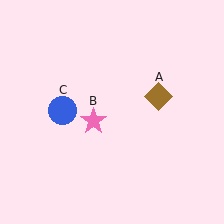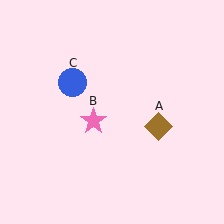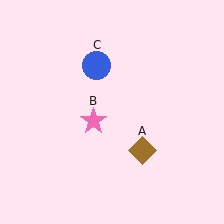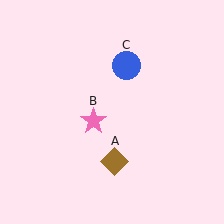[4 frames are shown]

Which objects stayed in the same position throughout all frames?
Pink star (object B) remained stationary.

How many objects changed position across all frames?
2 objects changed position: brown diamond (object A), blue circle (object C).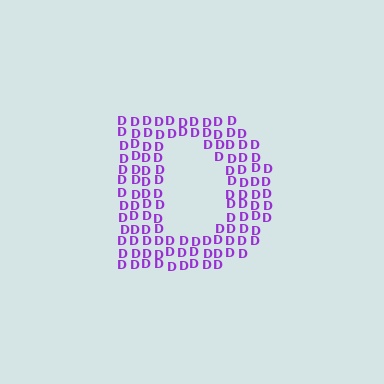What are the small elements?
The small elements are letter D's.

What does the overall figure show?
The overall figure shows the letter D.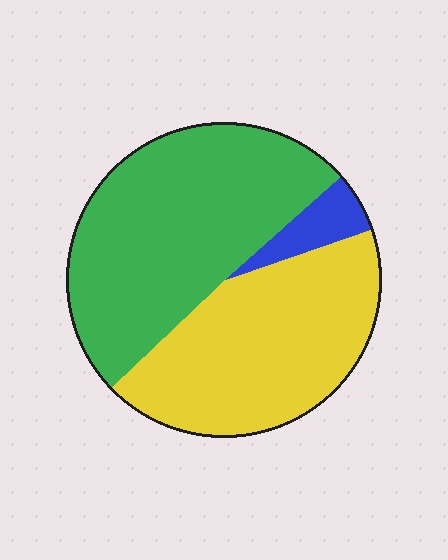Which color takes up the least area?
Blue, at roughly 5%.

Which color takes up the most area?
Green, at roughly 50%.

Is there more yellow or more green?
Green.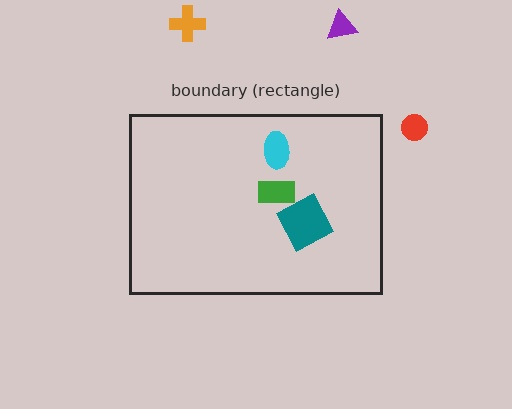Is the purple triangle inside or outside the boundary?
Outside.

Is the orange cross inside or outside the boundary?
Outside.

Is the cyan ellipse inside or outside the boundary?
Inside.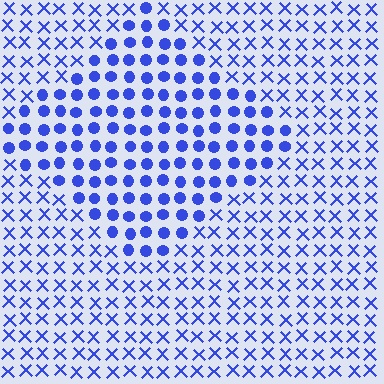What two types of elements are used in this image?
The image uses circles inside the diamond region and X marks outside it.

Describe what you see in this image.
The image is filled with small blue elements arranged in a uniform grid. A diamond-shaped region contains circles, while the surrounding area contains X marks. The boundary is defined purely by the change in element shape.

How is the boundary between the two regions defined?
The boundary is defined by a change in element shape: circles inside vs. X marks outside. All elements share the same color and spacing.